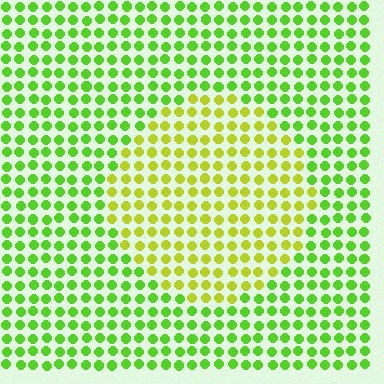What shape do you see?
I see a circle.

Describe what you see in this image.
The image is filled with small lime elements in a uniform arrangement. A circle-shaped region is visible where the elements are tinted to a slightly different hue, forming a subtle color boundary.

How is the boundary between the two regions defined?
The boundary is defined purely by a slight shift in hue (about 35 degrees). Spacing, size, and orientation are identical on both sides.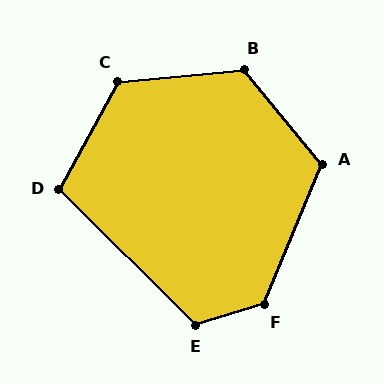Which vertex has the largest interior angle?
F, at approximately 130 degrees.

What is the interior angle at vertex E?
Approximately 118 degrees (obtuse).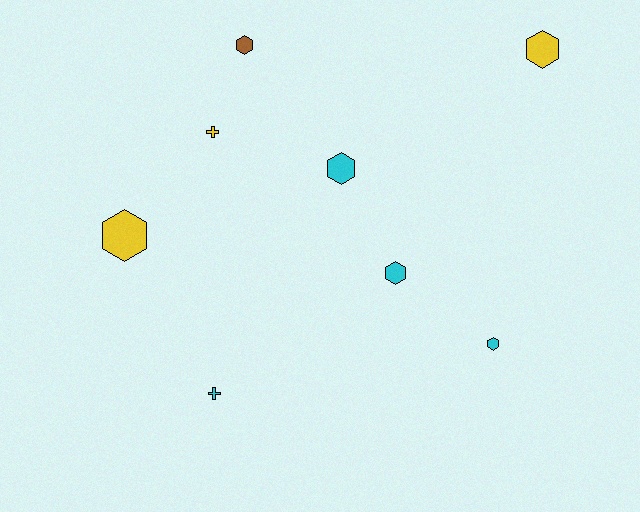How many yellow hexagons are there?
There are 2 yellow hexagons.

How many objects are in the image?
There are 8 objects.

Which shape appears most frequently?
Hexagon, with 6 objects.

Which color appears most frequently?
Cyan, with 4 objects.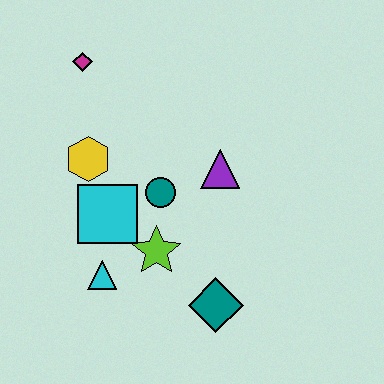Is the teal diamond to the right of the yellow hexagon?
Yes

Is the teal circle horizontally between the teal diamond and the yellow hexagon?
Yes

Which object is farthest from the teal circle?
The magenta diamond is farthest from the teal circle.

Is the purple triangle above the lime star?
Yes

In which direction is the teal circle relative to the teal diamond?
The teal circle is above the teal diamond.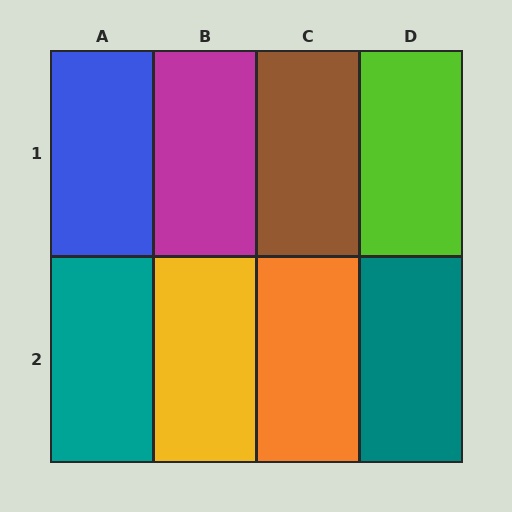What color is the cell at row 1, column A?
Blue.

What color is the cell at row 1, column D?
Lime.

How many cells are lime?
1 cell is lime.